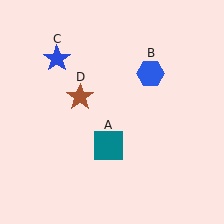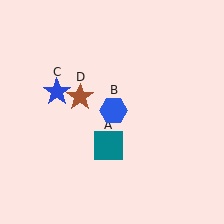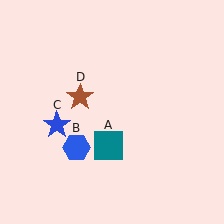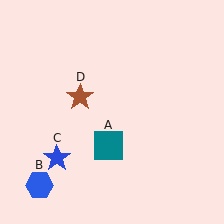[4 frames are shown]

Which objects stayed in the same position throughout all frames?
Teal square (object A) and brown star (object D) remained stationary.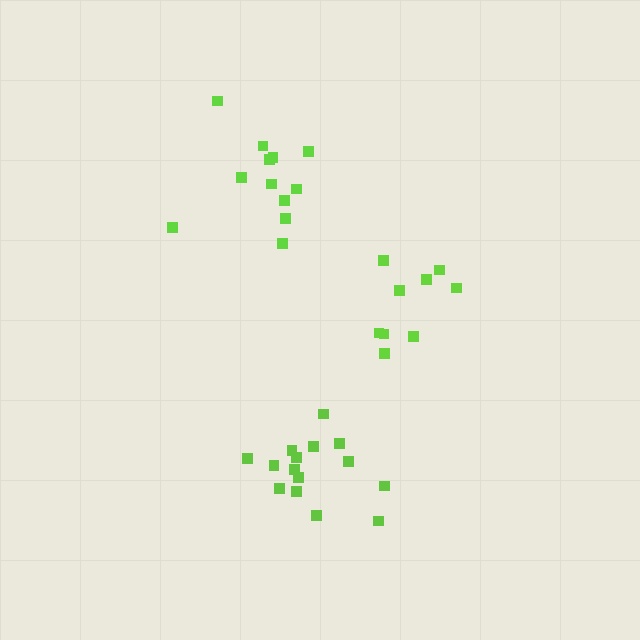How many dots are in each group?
Group 1: 15 dots, Group 2: 12 dots, Group 3: 9 dots (36 total).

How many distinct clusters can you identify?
There are 3 distinct clusters.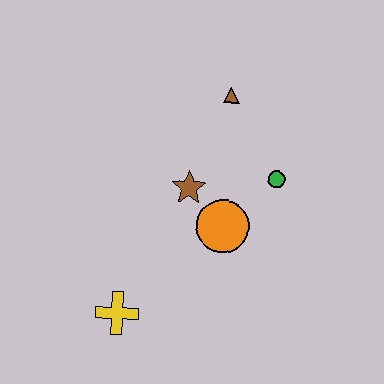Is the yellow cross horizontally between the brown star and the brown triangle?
No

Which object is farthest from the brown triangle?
The yellow cross is farthest from the brown triangle.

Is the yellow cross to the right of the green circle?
No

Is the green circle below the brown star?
No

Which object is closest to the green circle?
The orange circle is closest to the green circle.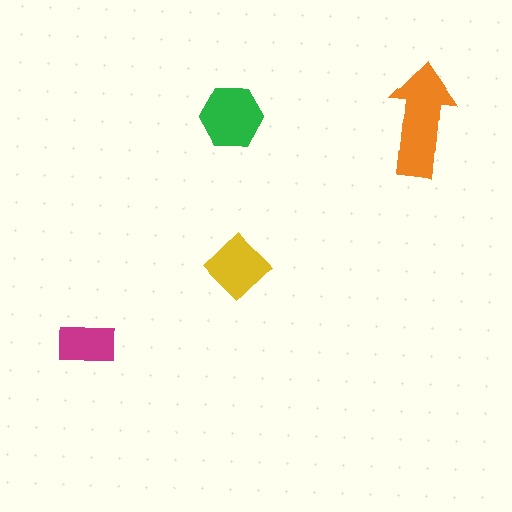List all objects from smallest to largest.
The magenta rectangle, the yellow diamond, the green hexagon, the orange arrow.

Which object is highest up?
The orange arrow is topmost.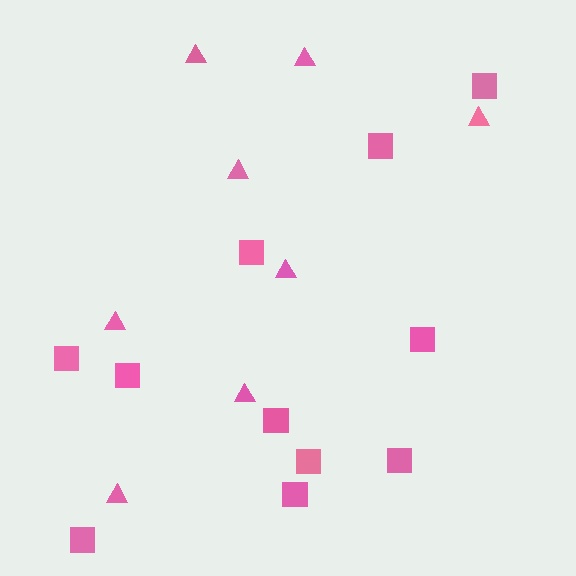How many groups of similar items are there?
There are 2 groups: one group of triangles (8) and one group of squares (11).